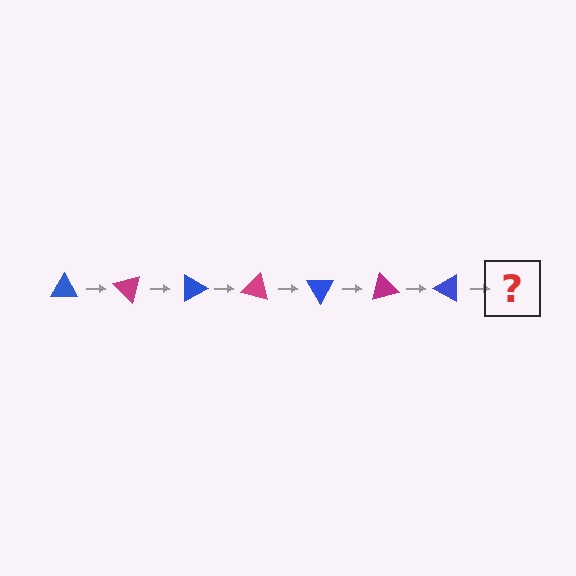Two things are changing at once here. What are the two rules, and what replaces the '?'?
The two rules are that it rotates 45 degrees each step and the color cycles through blue and magenta. The '?' should be a magenta triangle, rotated 315 degrees from the start.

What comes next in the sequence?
The next element should be a magenta triangle, rotated 315 degrees from the start.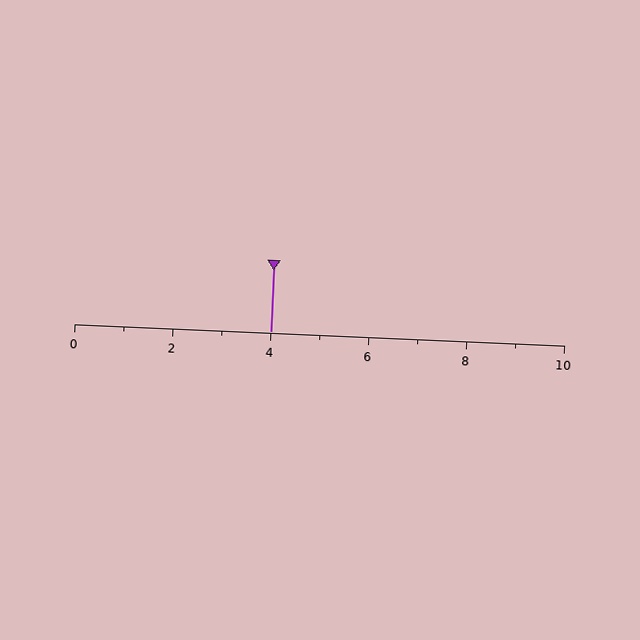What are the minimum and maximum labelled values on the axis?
The axis runs from 0 to 10.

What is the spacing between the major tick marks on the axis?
The major ticks are spaced 2 apart.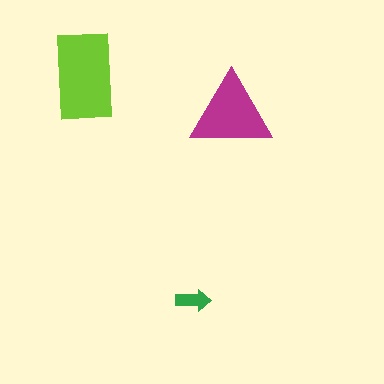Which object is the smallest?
The green arrow.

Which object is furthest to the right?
The magenta triangle is rightmost.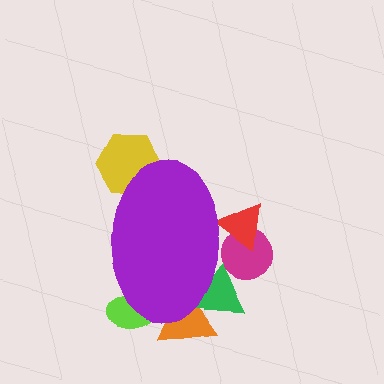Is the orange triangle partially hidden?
Yes, the orange triangle is partially hidden behind the purple ellipse.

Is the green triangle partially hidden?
Yes, the green triangle is partially hidden behind the purple ellipse.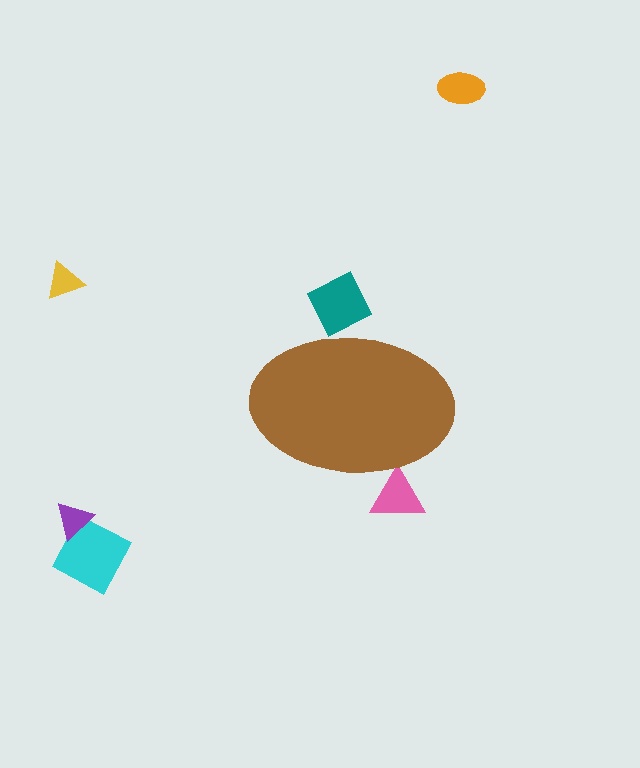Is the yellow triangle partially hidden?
No, the yellow triangle is fully visible.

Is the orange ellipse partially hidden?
No, the orange ellipse is fully visible.